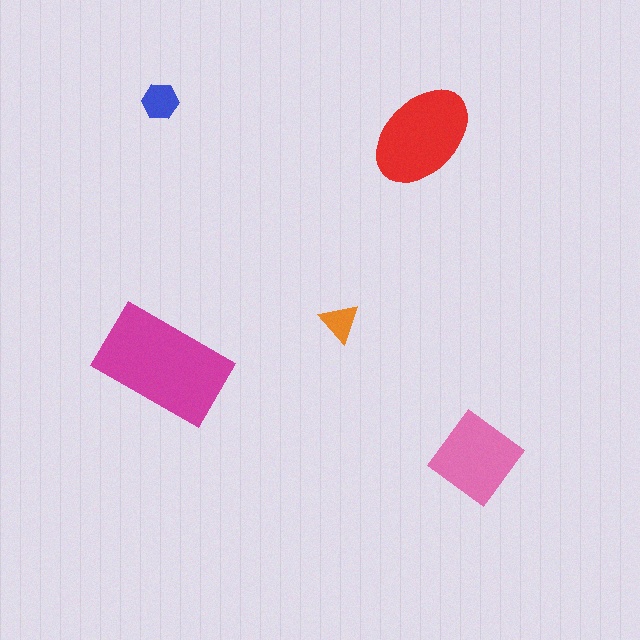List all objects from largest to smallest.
The magenta rectangle, the red ellipse, the pink diamond, the blue hexagon, the orange triangle.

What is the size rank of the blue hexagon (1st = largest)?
4th.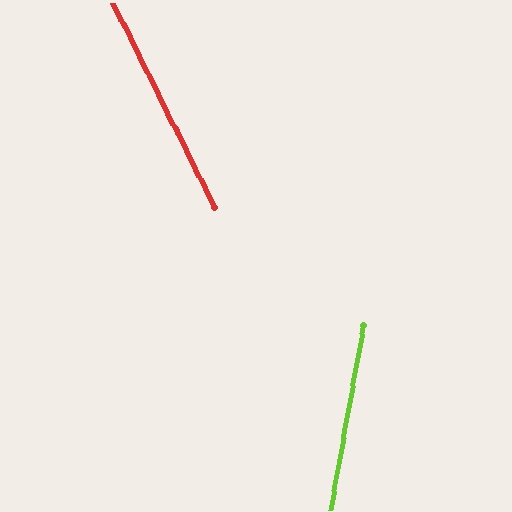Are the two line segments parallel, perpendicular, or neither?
Neither parallel nor perpendicular — they differ by about 36°.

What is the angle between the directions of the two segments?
Approximately 36 degrees.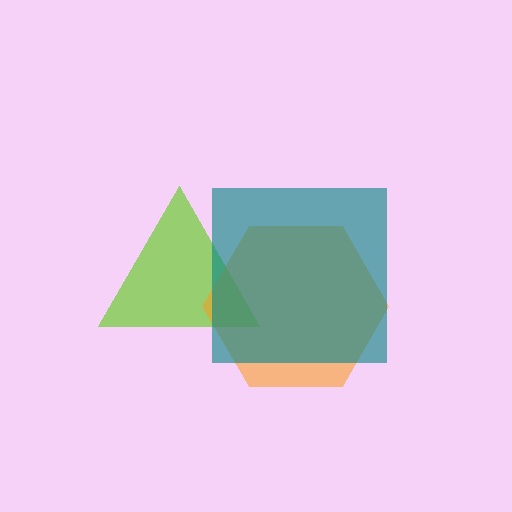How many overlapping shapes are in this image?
There are 3 overlapping shapes in the image.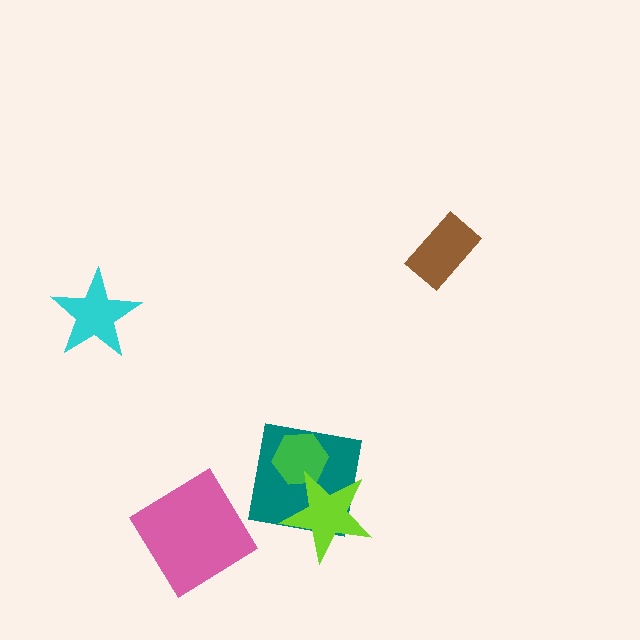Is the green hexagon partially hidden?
Yes, it is partially covered by another shape.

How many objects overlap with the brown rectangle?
0 objects overlap with the brown rectangle.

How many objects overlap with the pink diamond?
0 objects overlap with the pink diamond.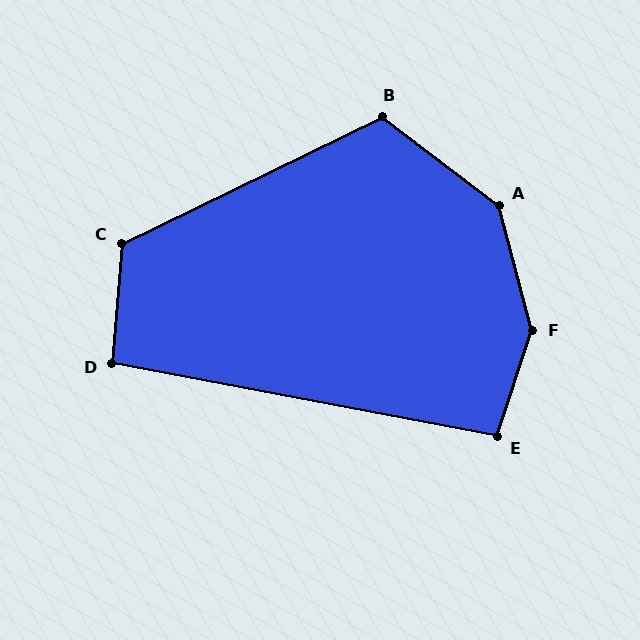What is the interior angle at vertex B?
Approximately 117 degrees (obtuse).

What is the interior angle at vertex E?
Approximately 97 degrees (obtuse).